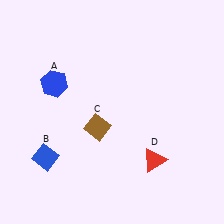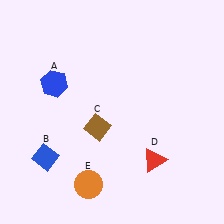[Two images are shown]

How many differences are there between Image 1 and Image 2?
There is 1 difference between the two images.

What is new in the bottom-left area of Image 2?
An orange circle (E) was added in the bottom-left area of Image 2.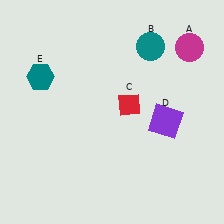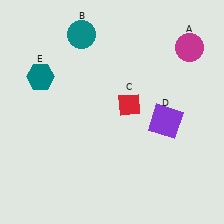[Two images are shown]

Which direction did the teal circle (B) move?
The teal circle (B) moved left.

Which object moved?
The teal circle (B) moved left.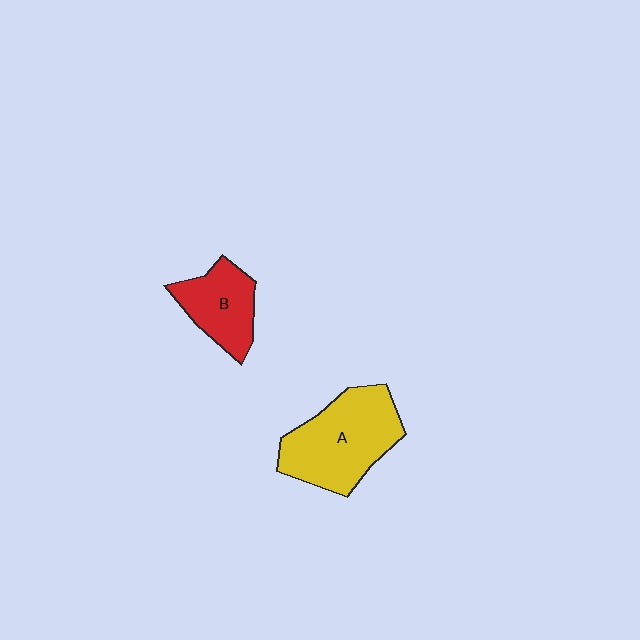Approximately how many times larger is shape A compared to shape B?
Approximately 1.6 times.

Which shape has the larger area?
Shape A (yellow).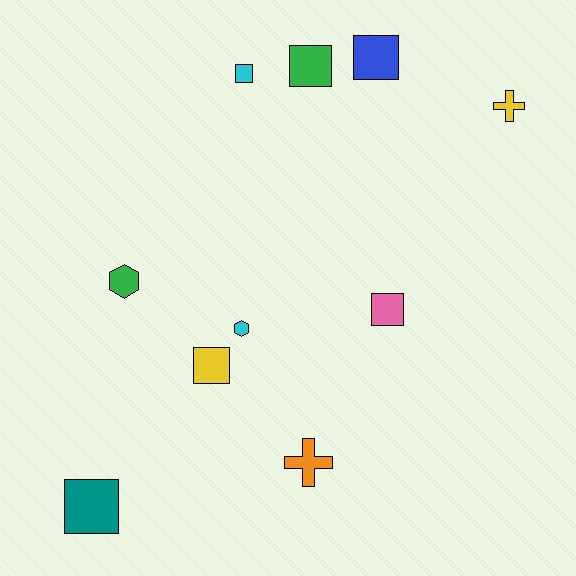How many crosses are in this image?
There are 2 crosses.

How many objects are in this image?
There are 10 objects.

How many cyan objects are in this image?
There are 2 cyan objects.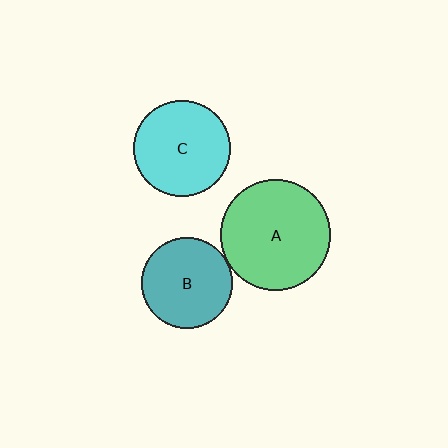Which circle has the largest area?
Circle A (green).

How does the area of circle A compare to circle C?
Approximately 1.3 times.